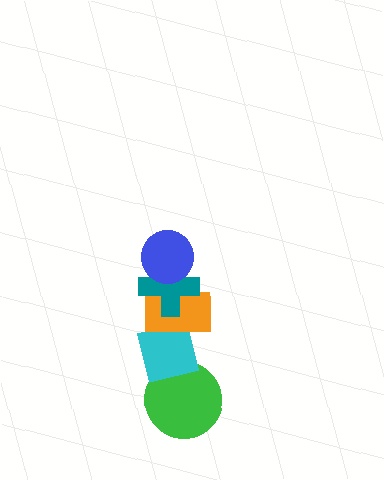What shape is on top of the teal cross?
The blue circle is on top of the teal cross.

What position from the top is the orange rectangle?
The orange rectangle is 3rd from the top.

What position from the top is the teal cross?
The teal cross is 2nd from the top.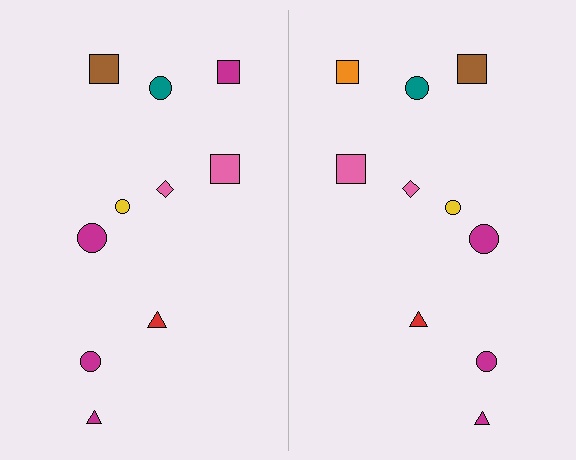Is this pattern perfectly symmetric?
No, the pattern is not perfectly symmetric. The orange square on the right side breaks the symmetry — its mirror counterpart is magenta.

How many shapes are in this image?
There are 20 shapes in this image.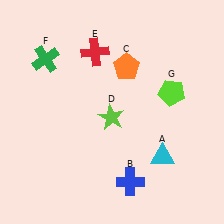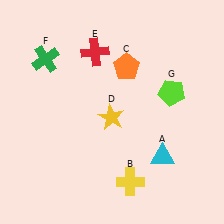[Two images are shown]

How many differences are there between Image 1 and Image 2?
There are 2 differences between the two images.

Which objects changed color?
B changed from blue to yellow. D changed from lime to yellow.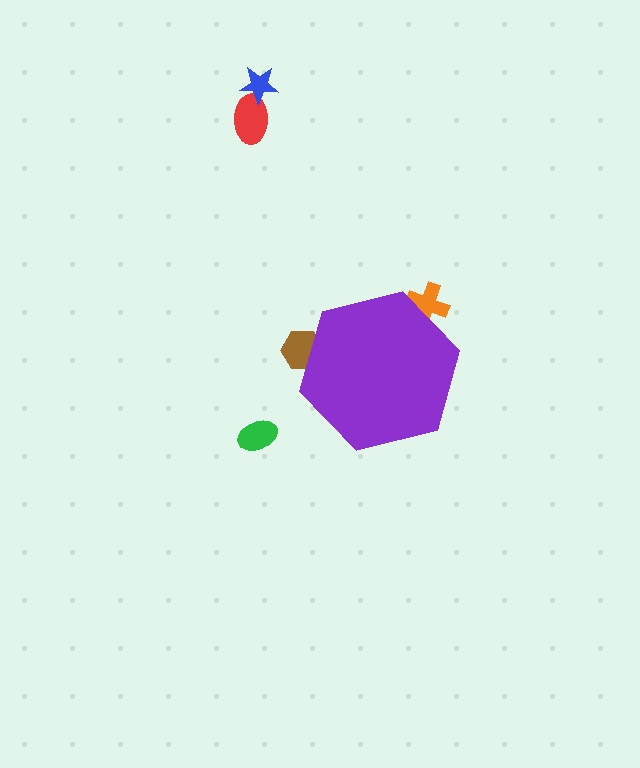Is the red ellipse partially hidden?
No, the red ellipse is fully visible.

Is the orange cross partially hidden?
Yes, the orange cross is partially hidden behind the purple hexagon.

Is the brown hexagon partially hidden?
Yes, the brown hexagon is partially hidden behind the purple hexagon.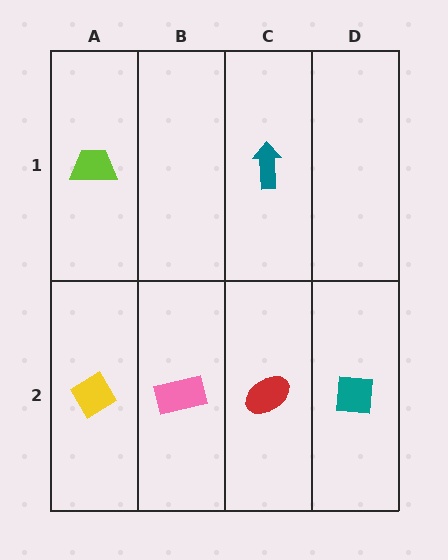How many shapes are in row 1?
2 shapes.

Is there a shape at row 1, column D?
No, that cell is empty.